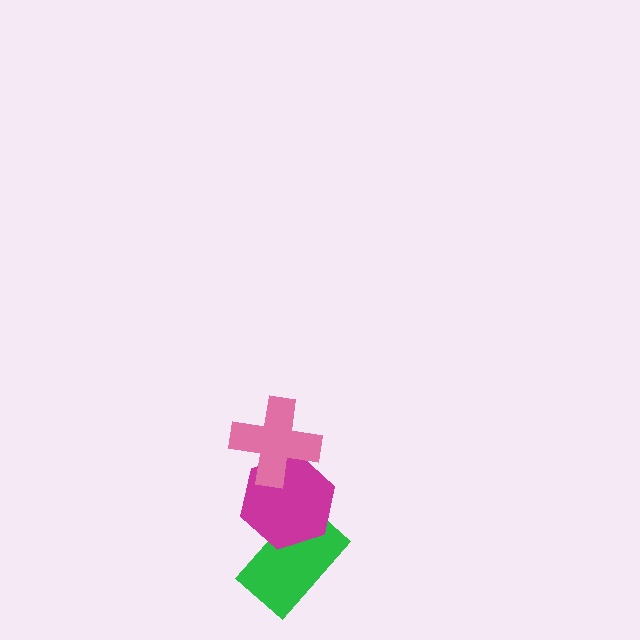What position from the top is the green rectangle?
The green rectangle is 3rd from the top.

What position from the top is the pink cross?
The pink cross is 1st from the top.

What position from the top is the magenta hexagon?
The magenta hexagon is 2nd from the top.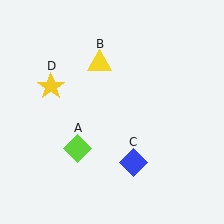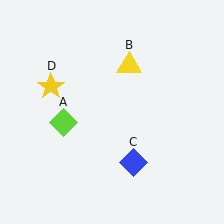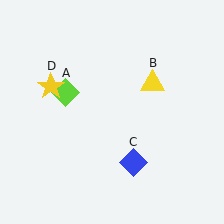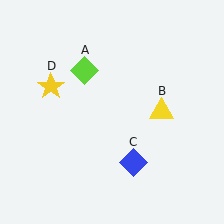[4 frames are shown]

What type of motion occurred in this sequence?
The lime diamond (object A), yellow triangle (object B) rotated clockwise around the center of the scene.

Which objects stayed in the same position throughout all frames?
Blue diamond (object C) and yellow star (object D) remained stationary.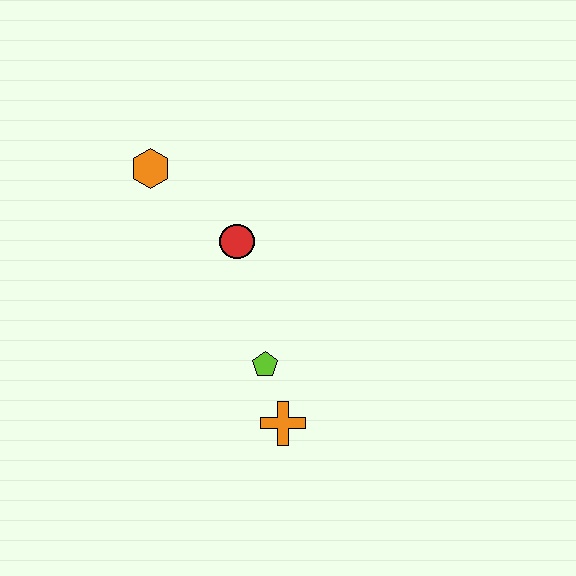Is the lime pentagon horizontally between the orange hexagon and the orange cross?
Yes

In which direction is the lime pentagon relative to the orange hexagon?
The lime pentagon is below the orange hexagon.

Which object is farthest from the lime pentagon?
The orange hexagon is farthest from the lime pentagon.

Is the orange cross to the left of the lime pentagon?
No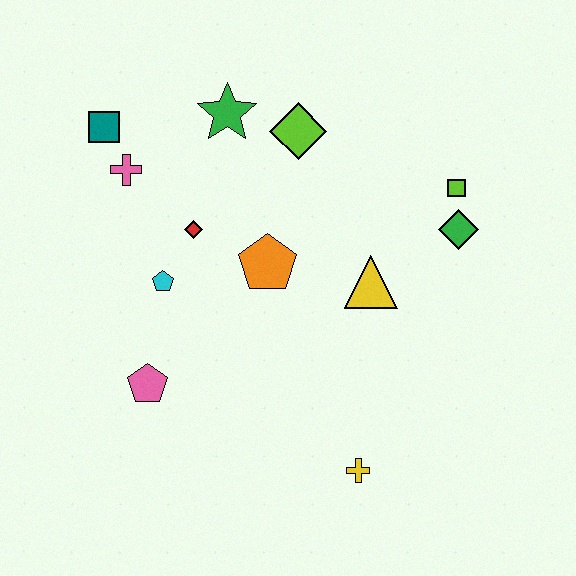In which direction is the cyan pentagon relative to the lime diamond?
The cyan pentagon is below the lime diamond.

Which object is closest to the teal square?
The pink cross is closest to the teal square.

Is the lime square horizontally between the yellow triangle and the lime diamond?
No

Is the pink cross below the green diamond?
No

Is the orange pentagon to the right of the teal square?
Yes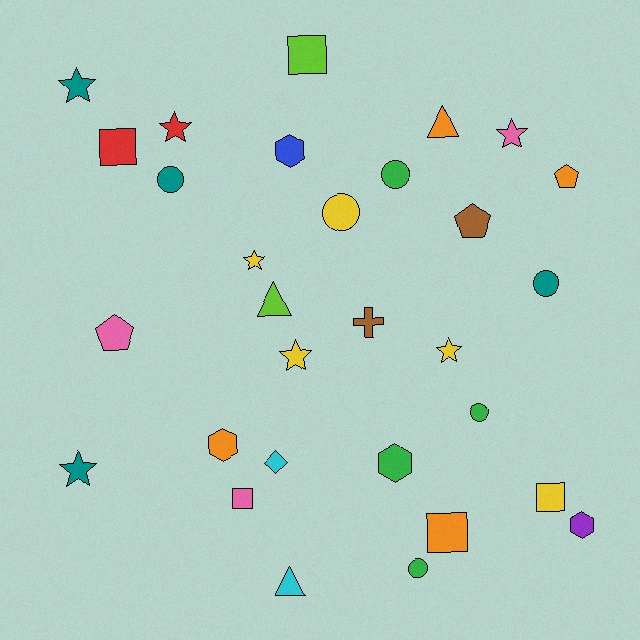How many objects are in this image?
There are 30 objects.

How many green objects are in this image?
There are 4 green objects.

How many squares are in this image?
There are 5 squares.